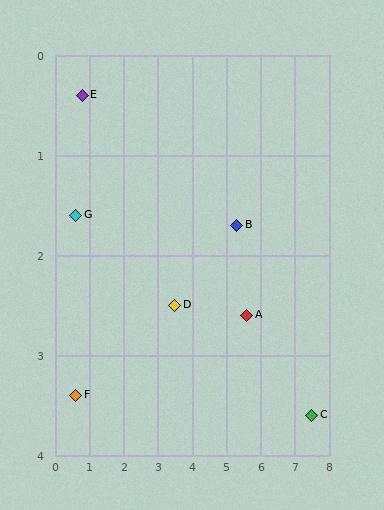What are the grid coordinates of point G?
Point G is at approximately (0.6, 1.6).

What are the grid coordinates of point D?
Point D is at approximately (3.5, 2.5).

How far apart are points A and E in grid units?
Points A and E are about 5.3 grid units apart.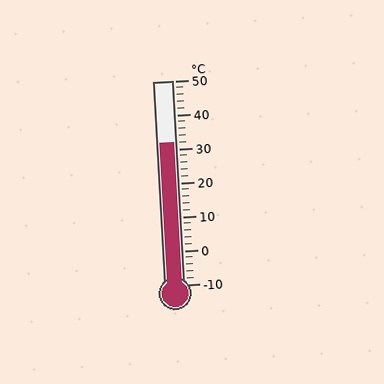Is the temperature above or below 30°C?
The temperature is above 30°C.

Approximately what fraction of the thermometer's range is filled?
The thermometer is filled to approximately 70% of its range.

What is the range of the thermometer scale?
The thermometer scale ranges from -10°C to 50°C.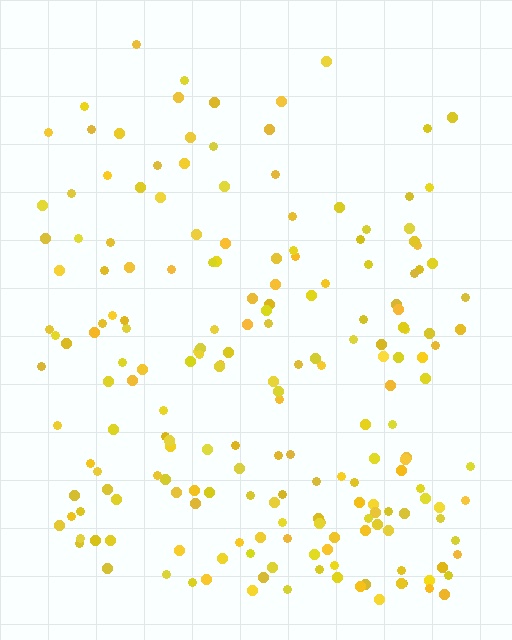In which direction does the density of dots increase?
From top to bottom, with the bottom side densest.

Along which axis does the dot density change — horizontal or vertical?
Vertical.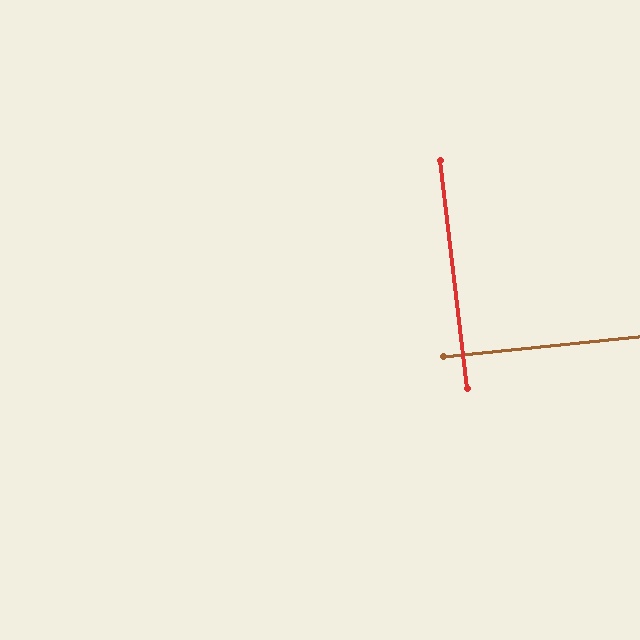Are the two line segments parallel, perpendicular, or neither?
Perpendicular — they meet at approximately 89°.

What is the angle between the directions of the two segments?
Approximately 89 degrees.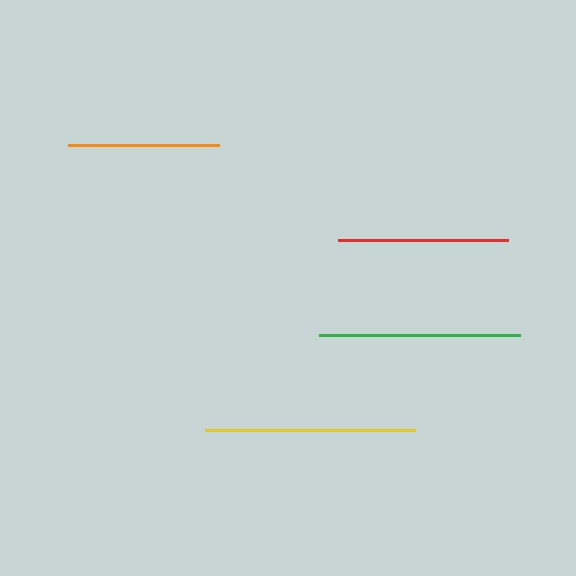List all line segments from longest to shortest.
From longest to shortest: yellow, green, red, orange.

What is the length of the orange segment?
The orange segment is approximately 151 pixels long.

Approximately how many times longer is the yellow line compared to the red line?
The yellow line is approximately 1.2 times the length of the red line.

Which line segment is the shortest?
The orange line is the shortest at approximately 151 pixels.